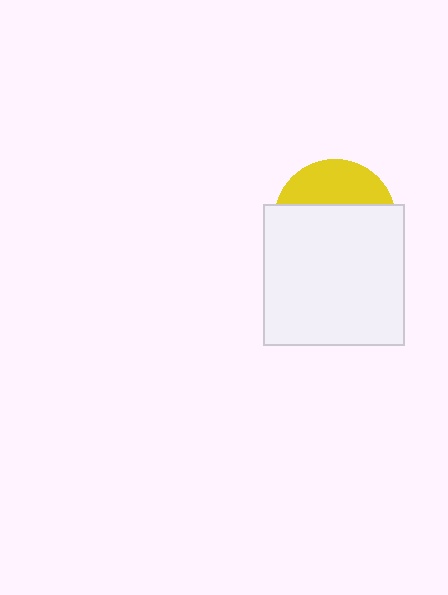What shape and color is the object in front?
The object in front is a white square.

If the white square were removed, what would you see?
You would see the complete yellow circle.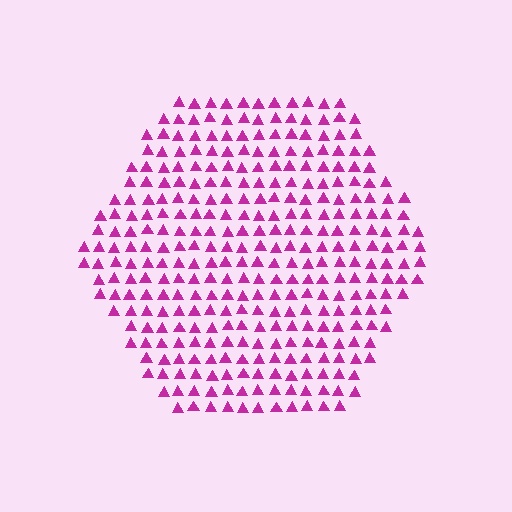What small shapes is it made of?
It is made of small triangles.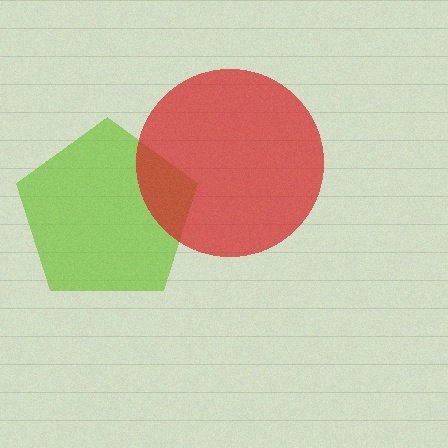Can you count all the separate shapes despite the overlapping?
Yes, there are 2 separate shapes.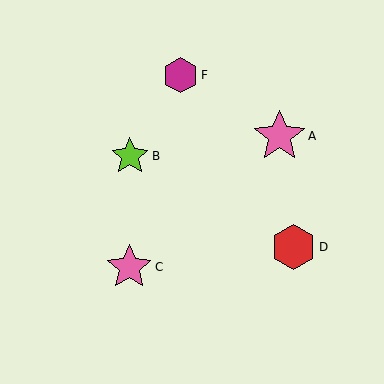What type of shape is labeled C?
Shape C is a pink star.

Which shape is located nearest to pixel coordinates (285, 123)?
The pink star (labeled A) at (280, 136) is nearest to that location.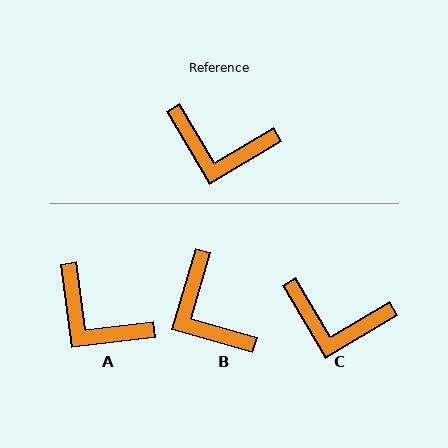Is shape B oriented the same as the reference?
No, it is off by about 47 degrees.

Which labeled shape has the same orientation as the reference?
C.